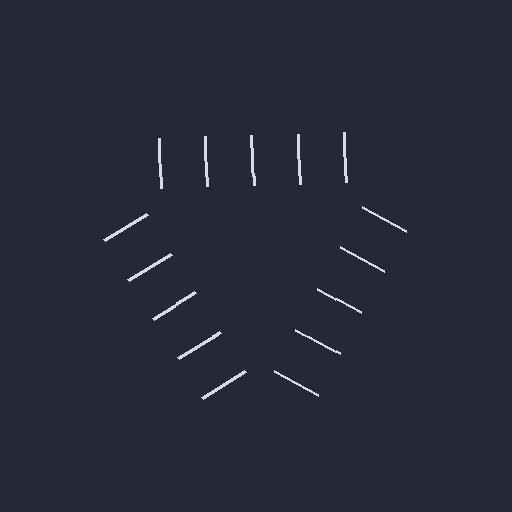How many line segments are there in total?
15 — 5 along each of the 3 edges.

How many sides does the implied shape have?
3 sides — the line-ends trace a triangle.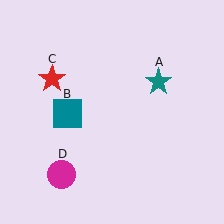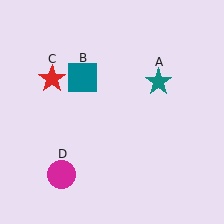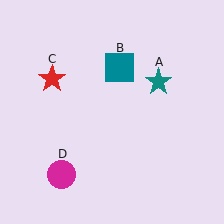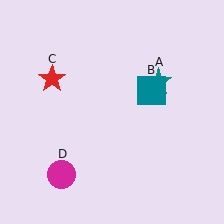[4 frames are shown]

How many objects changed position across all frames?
1 object changed position: teal square (object B).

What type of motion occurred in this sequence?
The teal square (object B) rotated clockwise around the center of the scene.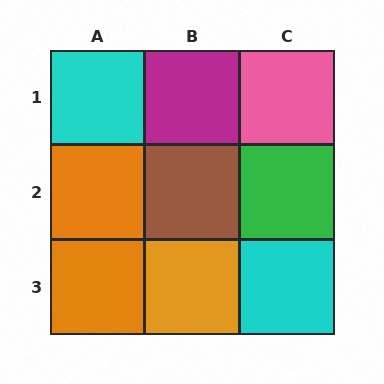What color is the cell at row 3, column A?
Orange.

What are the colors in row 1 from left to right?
Cyan, magenta, pink.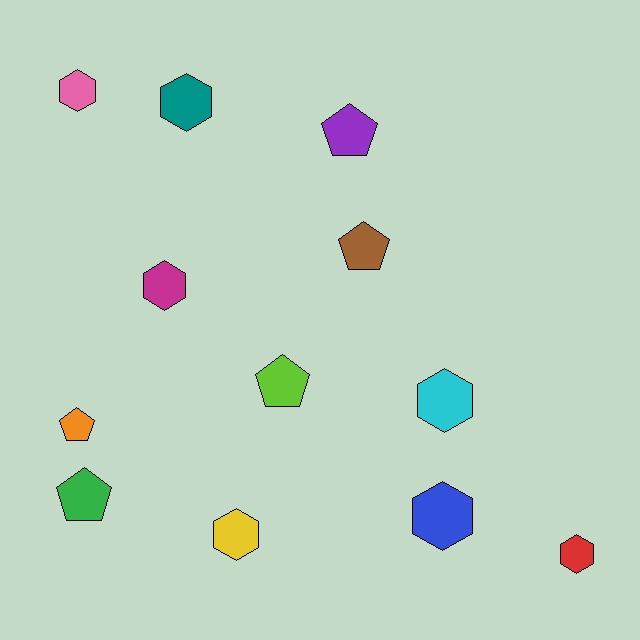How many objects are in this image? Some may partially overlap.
There are 12 objects.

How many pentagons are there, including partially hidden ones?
There are 5 pentagons.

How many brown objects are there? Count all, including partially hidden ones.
There is 1 brown object.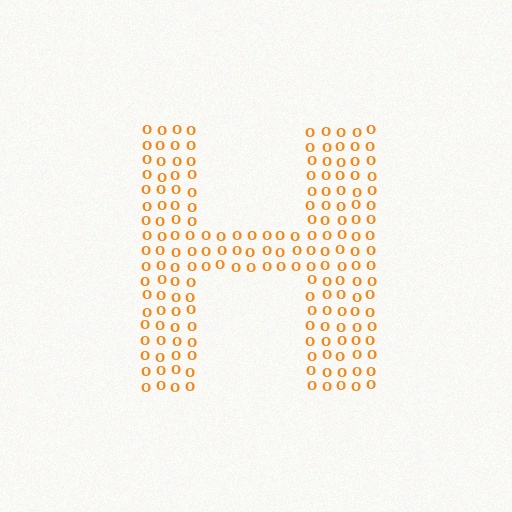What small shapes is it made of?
It is made of small letter O's.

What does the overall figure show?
The overall figure shows the letter H.